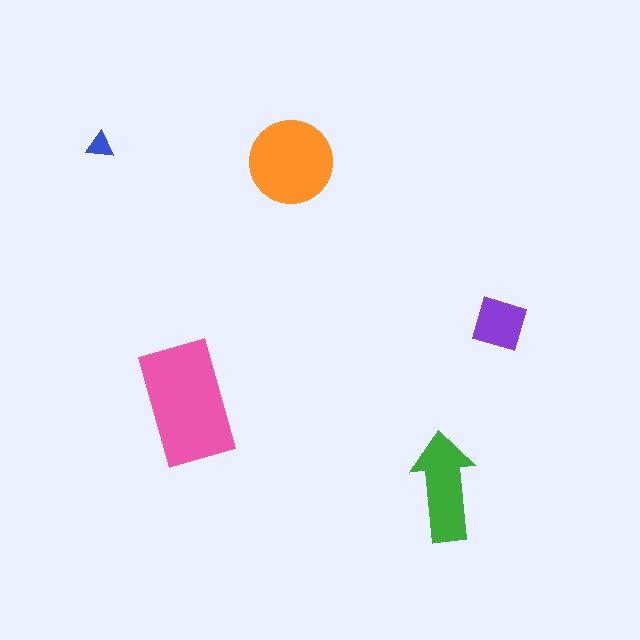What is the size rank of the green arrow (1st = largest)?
3rd.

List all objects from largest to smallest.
The pink rectangle, the orange circle, the green arrow, the purple square, the blue triangle.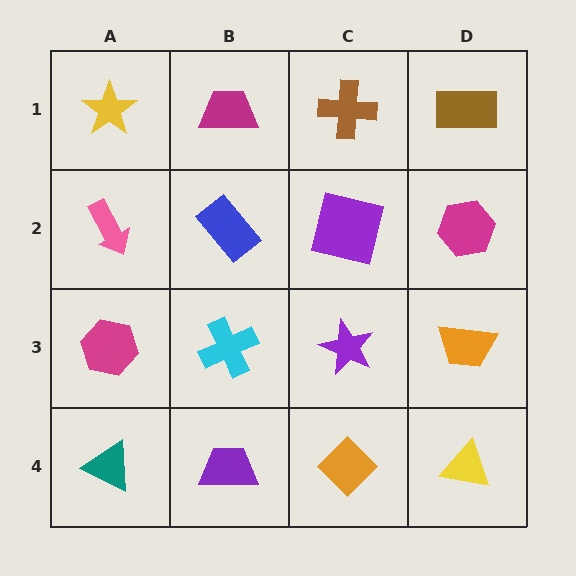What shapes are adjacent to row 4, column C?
A purple star (row 3, column C), a purple trapezoid (row 4, column B), a yellow triangle (row 4, column D).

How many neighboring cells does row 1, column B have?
3.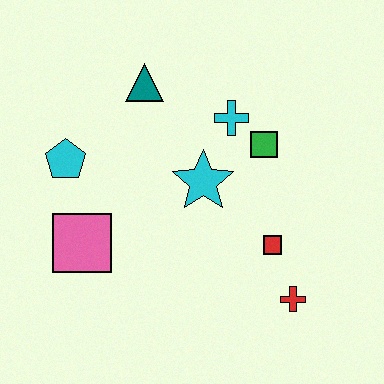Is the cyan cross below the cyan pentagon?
No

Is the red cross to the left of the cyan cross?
No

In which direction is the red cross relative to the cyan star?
The red cross is below the cyan star.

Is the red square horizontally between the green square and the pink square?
No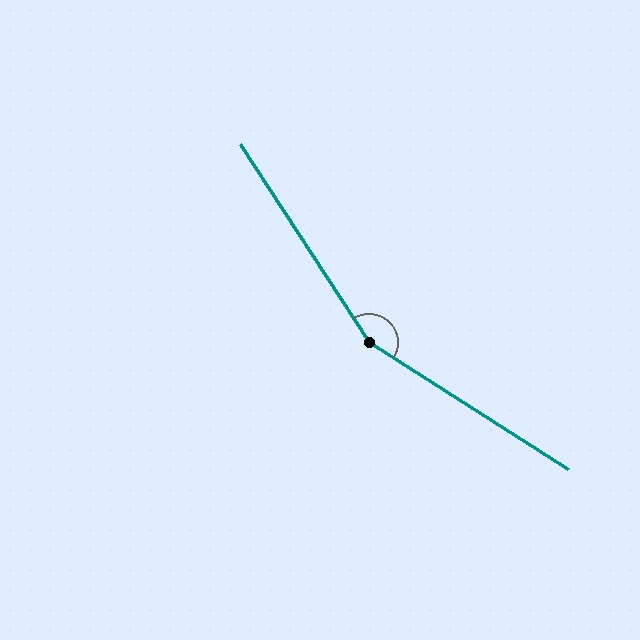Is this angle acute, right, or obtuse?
It is obtuse.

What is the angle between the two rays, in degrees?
Approximately 156 degrees.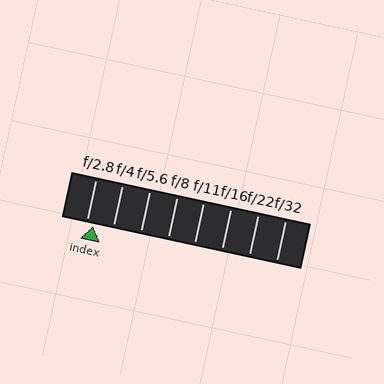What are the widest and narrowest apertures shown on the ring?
The widest aperture shown is f/2.8 and the narrowest is f/32.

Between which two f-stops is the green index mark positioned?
The index mark is between f/2.8 and f/4.